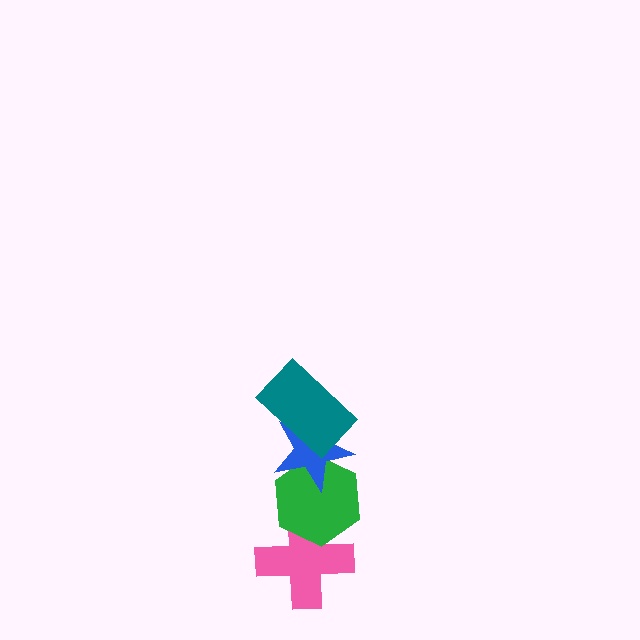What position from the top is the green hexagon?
The green hexagon is 3rd from the top.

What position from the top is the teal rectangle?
The teal rectangle is 1st from the top.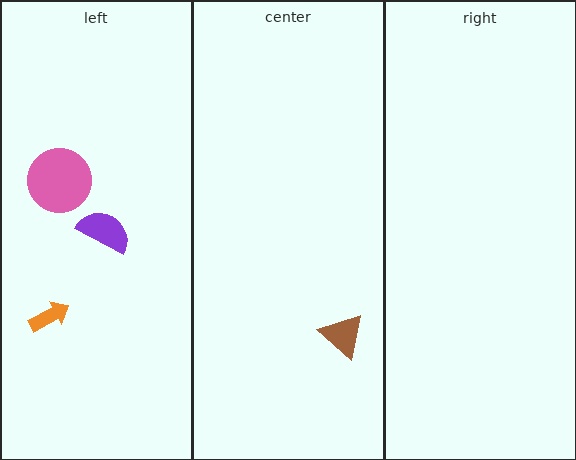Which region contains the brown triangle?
The center region.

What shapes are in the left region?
The purple semicircle, the orange arrow, the pink circle.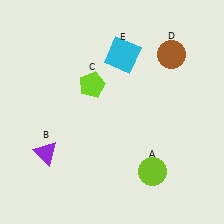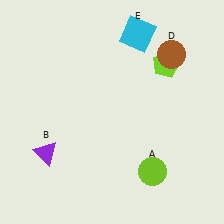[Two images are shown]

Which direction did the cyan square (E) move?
The cyan square (E) moved up.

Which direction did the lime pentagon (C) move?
The lime pentagon (C) moved right.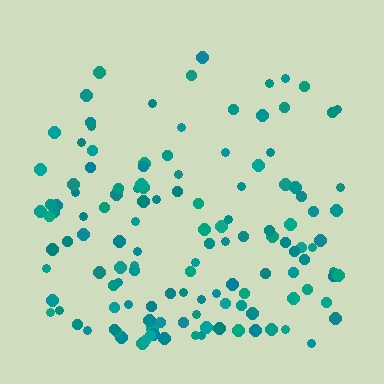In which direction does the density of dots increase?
From top to bottom, with the bottom side densest.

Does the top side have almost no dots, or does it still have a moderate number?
Still a moderate number, just noticeably fewer than the bottom.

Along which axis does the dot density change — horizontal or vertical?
Vertical.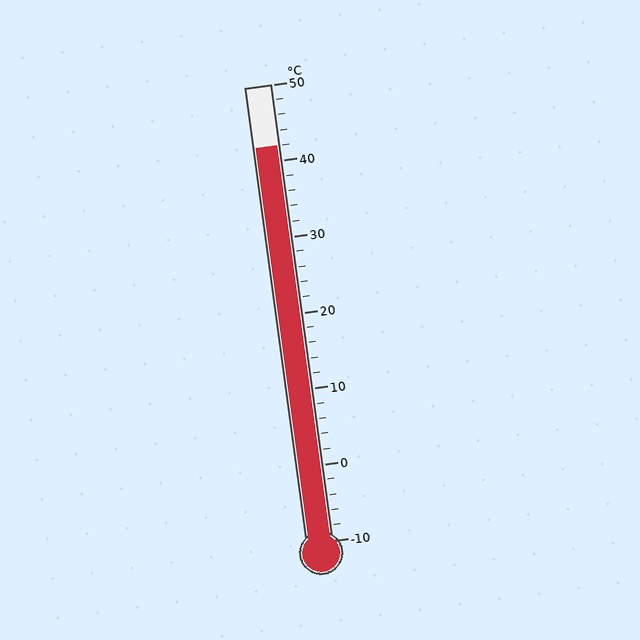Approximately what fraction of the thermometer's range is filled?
The thermometer is filled to approximately 85% of its range.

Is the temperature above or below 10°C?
The temperature is above 10°C.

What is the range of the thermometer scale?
The thermometer scale ranges from -10°C to 50°C.